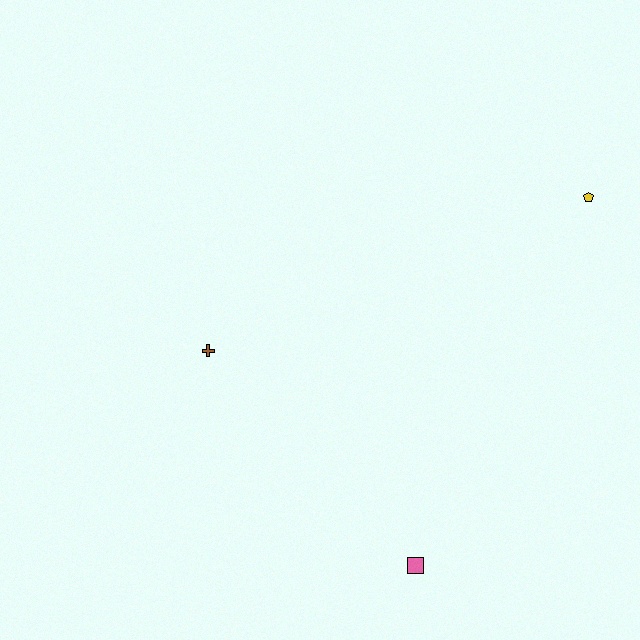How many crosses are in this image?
There is 1 cross.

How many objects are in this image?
There are 3 objects.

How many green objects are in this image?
There are no green objects.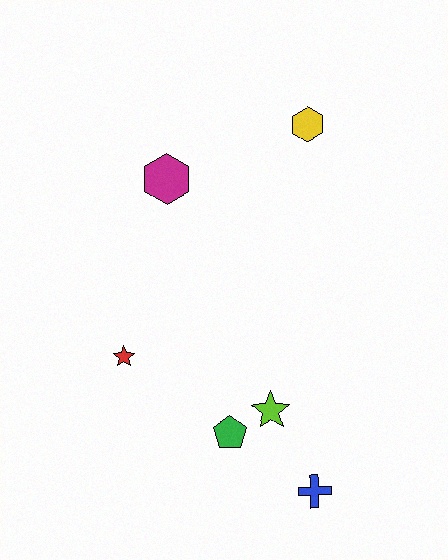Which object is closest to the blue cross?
The lime star is closest to the blue cross.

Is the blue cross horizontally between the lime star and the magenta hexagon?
No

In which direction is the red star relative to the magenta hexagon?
The red star is below the magenta hexagon.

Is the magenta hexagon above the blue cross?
Yes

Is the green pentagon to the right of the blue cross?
No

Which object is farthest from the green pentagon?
The yellow hexagon is farthest from the green pentagon.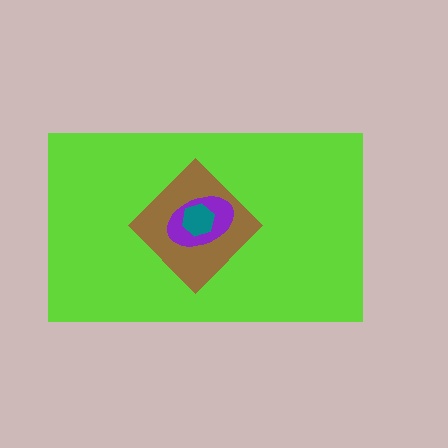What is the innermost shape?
The teal hexagon.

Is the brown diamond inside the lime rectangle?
Yes.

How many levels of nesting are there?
4.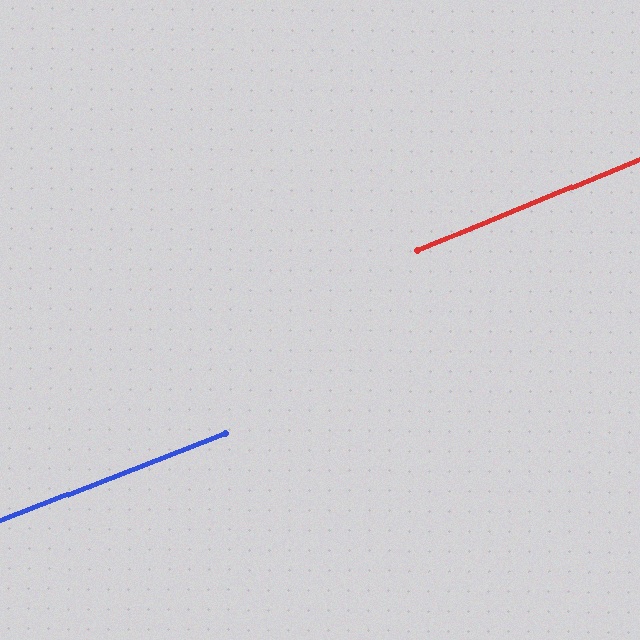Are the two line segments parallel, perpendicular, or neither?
Parallel — their directions differ by only 1.3°.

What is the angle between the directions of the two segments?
Approximately 1 degree.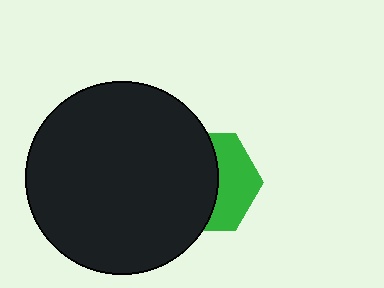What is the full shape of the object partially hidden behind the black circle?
The partially hidden object is a green hexagon.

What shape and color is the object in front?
The object in front is a black circle.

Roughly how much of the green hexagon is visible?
A small part of it is visible (roughly 42%).